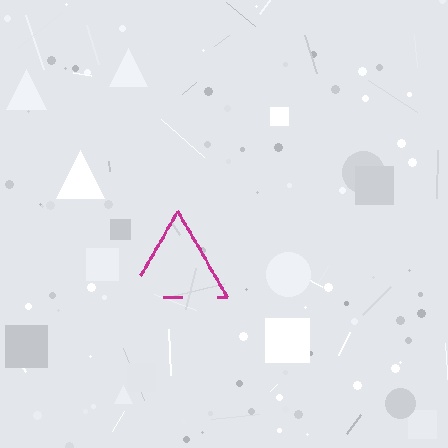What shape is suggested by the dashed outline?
The dashed outline suggests a triangle.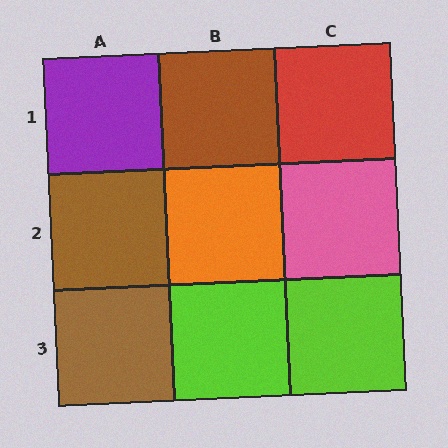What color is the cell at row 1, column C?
Red.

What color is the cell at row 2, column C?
Pink.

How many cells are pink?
1 cell is pink.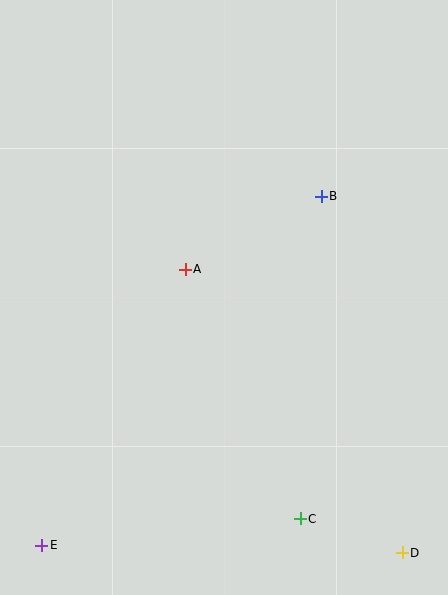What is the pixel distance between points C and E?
The distance between C and E is 260 pixels.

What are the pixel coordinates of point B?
Point B is at (321, 196).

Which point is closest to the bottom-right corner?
Point D is closest to the bottom-right corner.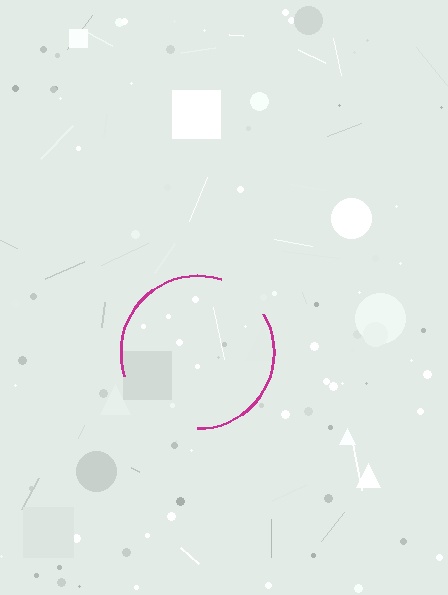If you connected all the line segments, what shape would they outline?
They would outline a circle.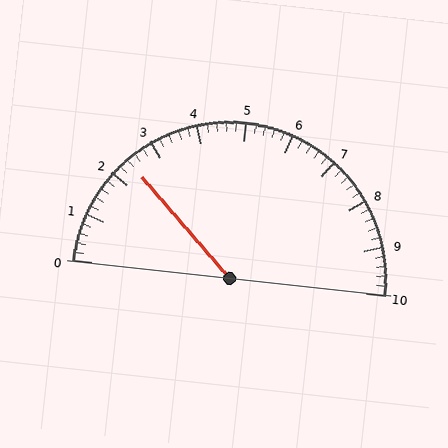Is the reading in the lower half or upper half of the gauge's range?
The reading is in the lower half of the range (0 to 10).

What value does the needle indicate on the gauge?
The needle indicates approximately 2.4.